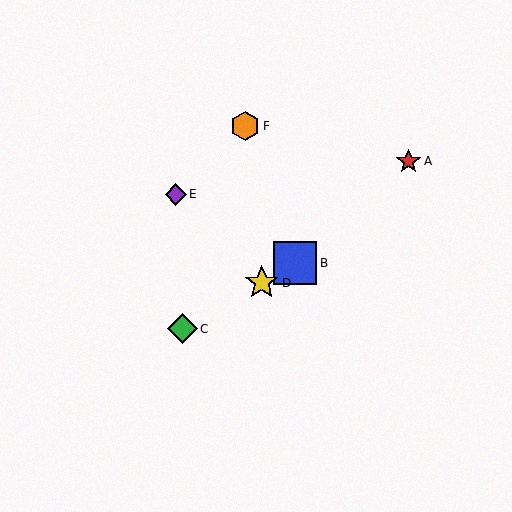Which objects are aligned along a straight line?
Objects B, C, D are aligned along a straight line.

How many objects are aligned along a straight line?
3 objects (B, C, D) are aligned along a straight line.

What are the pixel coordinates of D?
Object D is at (262, 283).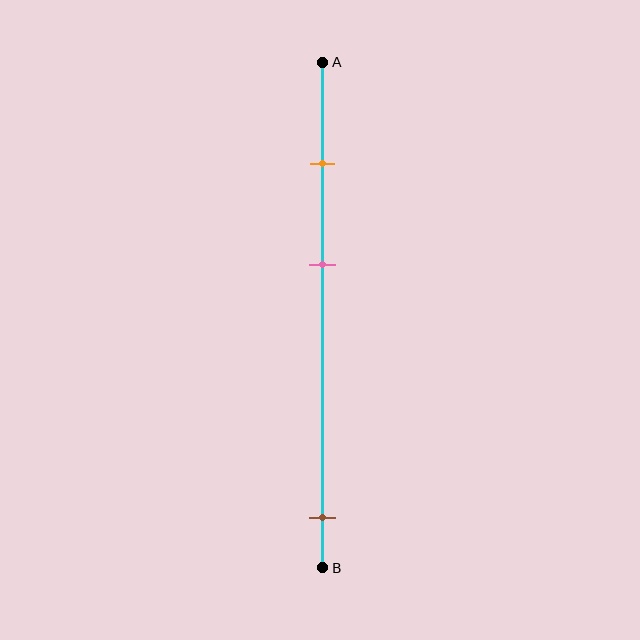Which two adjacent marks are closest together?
The orange and pink marks are the closest adjacent pair.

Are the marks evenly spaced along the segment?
No, the marks are not evenly spaced.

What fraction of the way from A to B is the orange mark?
The orange mark is approximately 20% (0.2) of the way from A to B.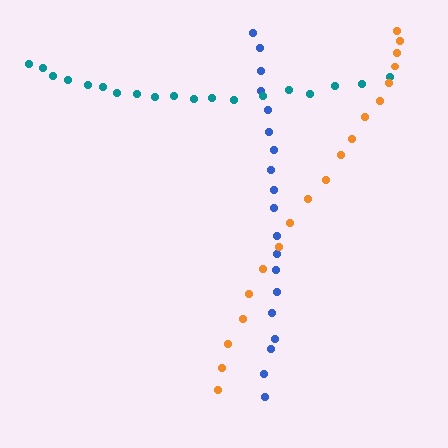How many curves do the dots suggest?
There are 3 distinct paths.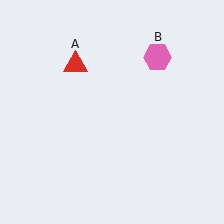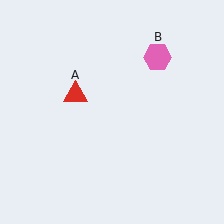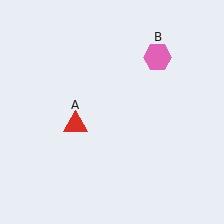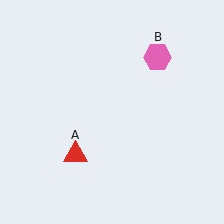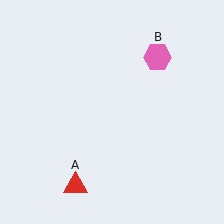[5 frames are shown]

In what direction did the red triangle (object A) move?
The red triangle (object A) moved down.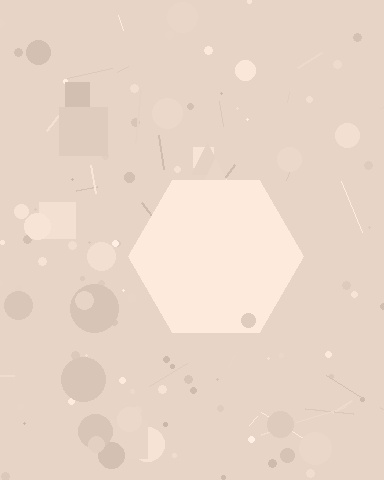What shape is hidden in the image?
A hexagon is hidden in the image.